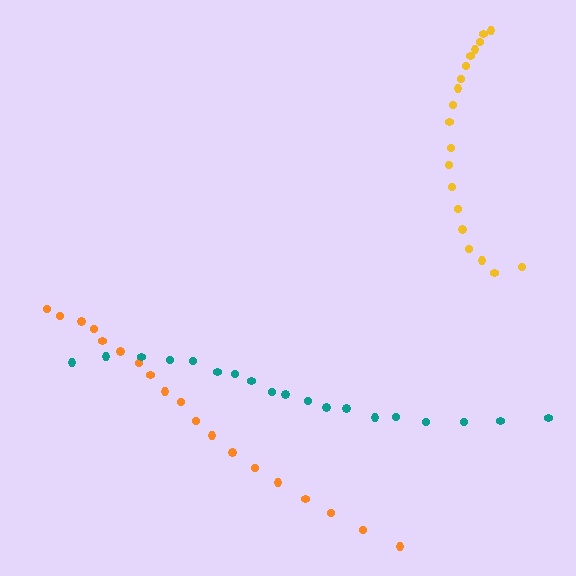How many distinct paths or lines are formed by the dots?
There are 3 distinct paths.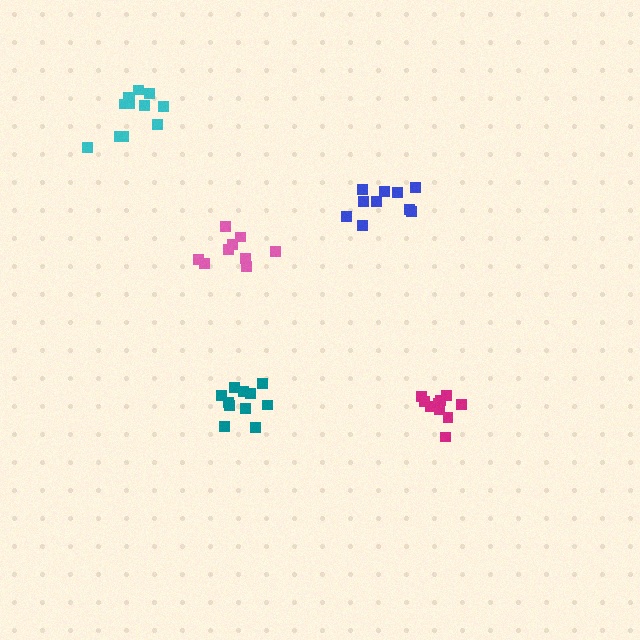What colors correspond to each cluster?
The clusters are colored: blue, magenta, pink, teal, cyan.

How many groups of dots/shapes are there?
There are 5 groups.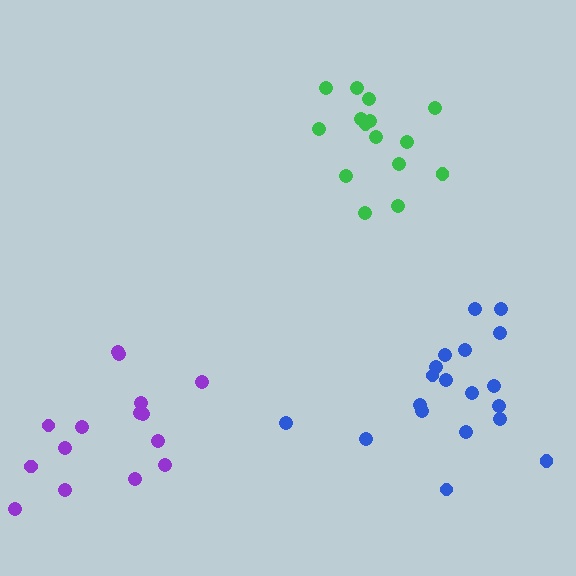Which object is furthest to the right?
The blue cluster is rightmost.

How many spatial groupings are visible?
There are 3 spatial groupings.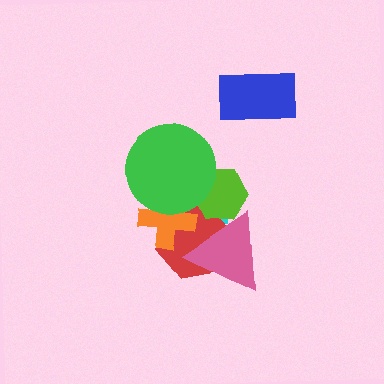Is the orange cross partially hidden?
Yes, it is partially covered by another shape.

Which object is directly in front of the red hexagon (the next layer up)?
The orange cross is directly in front of the red hexagon.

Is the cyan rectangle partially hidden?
Yes, it is partially covered by another shape.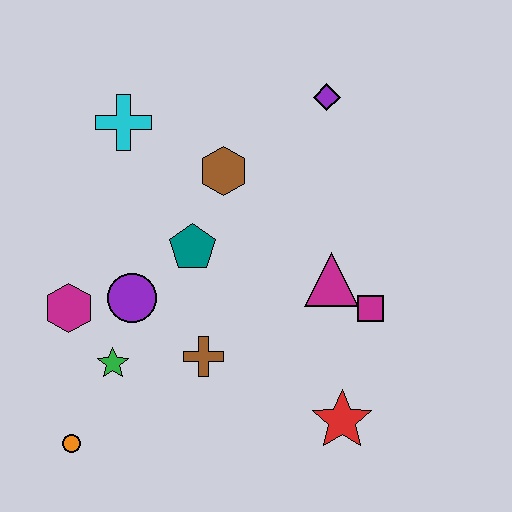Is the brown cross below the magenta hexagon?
Yes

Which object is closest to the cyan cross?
The brown hexagon is closest to the cyan cross.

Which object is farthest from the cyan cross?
The red star is farthest from the cyan cross.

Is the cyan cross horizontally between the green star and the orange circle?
No